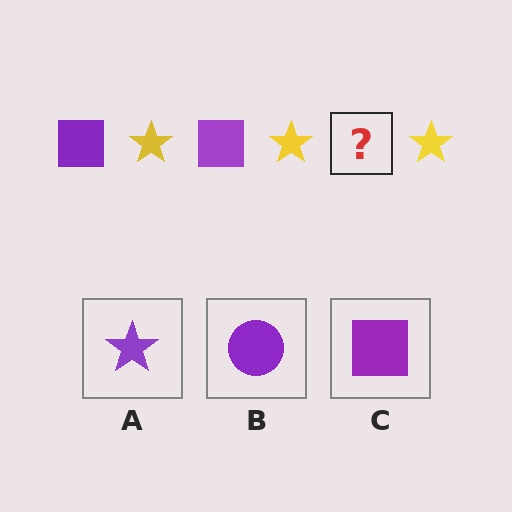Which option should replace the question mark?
Option C.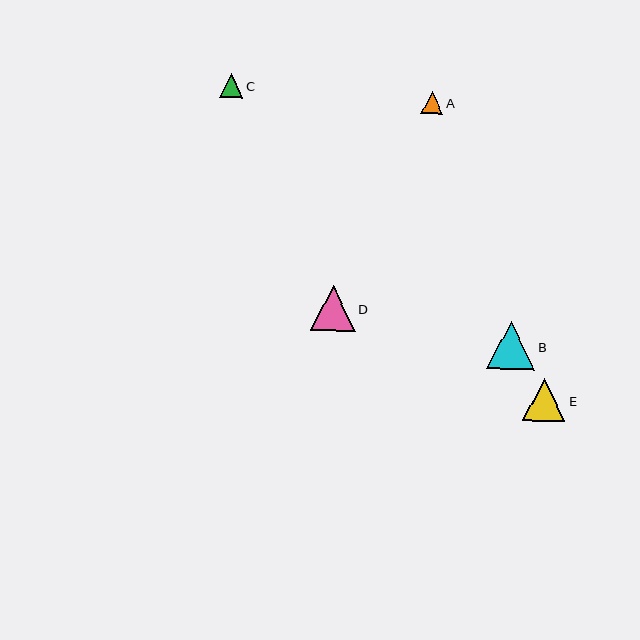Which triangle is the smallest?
Triangle A is the smallest with a size of approximately 22 pixels.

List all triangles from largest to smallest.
From largest to smallest: B, D, E, C, A.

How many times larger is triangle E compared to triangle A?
Triangle E is approximately 1.9 times the size of triangle A.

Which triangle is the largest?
Triangle B is the largest with a size of approximately 48 pixels.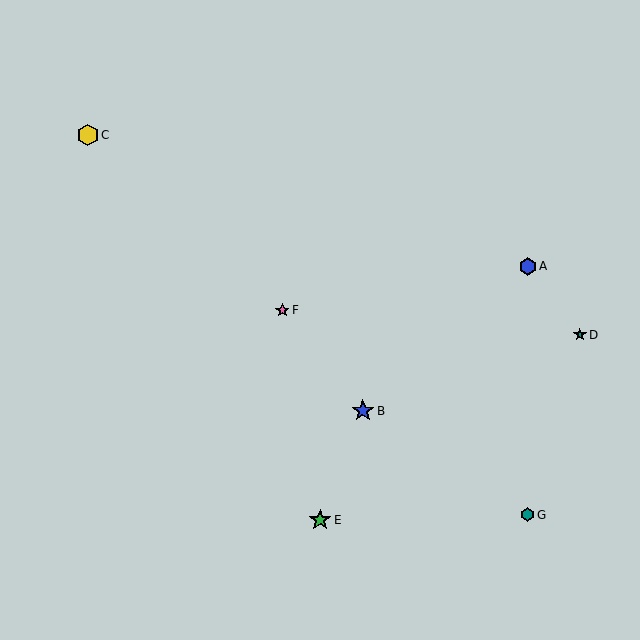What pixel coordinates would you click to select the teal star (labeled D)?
Click at (580, 335) to select the teal star D.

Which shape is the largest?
The blue star (labeled B) is the largest.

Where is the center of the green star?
The center of the green star is at (320, 520).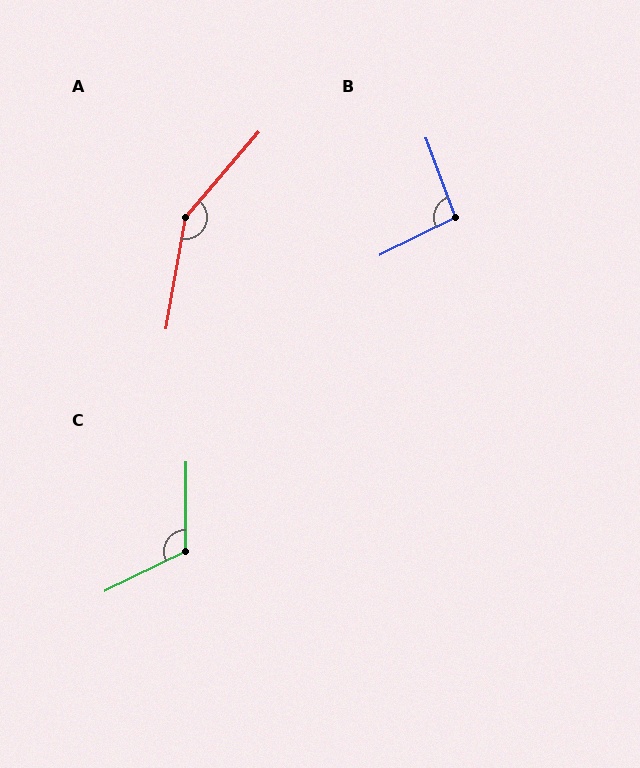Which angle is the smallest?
B, at approximately 96 degrees.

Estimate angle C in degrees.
Approximately 117 degrees.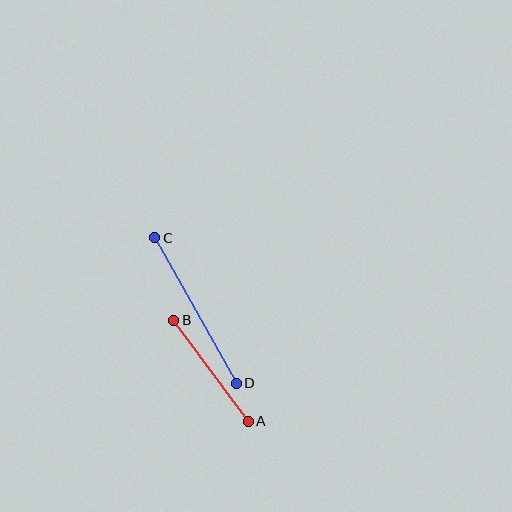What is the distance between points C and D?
The distance is approximately 167 pixels.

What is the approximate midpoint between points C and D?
The midpoint is at approximately (196, 310) pixels.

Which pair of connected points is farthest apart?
Points C and D are farthest apart.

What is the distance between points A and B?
The distance is approximately 126 pixels.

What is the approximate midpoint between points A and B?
The midpoint is at approximately (211, 371) pixels.